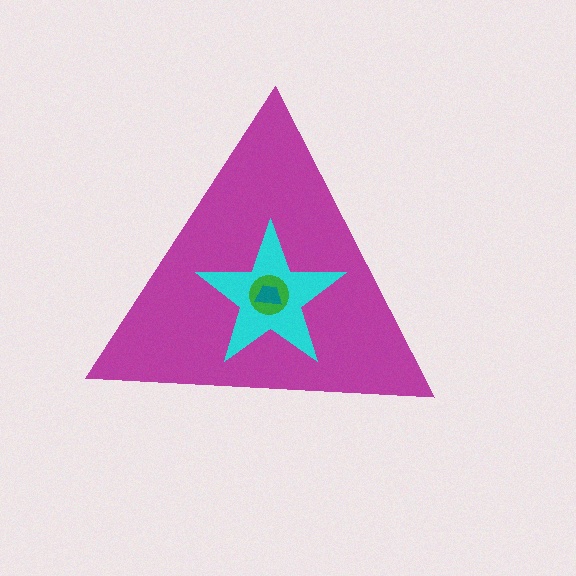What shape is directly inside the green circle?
The teal trapezoid.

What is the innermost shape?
The teal trapezoid.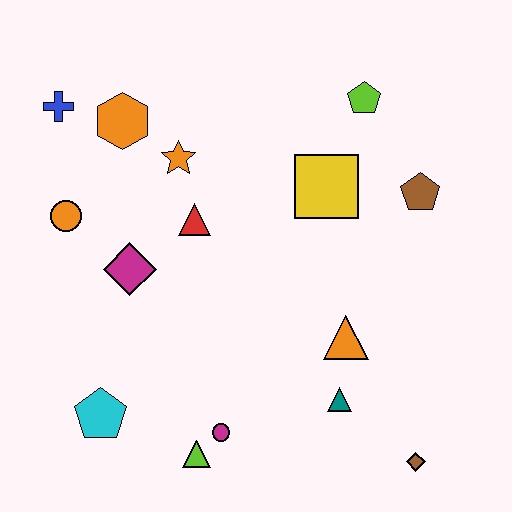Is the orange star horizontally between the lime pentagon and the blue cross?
Yes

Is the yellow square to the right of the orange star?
Yes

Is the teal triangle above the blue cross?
No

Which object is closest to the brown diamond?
The teal triangle is closest to the brown diamond.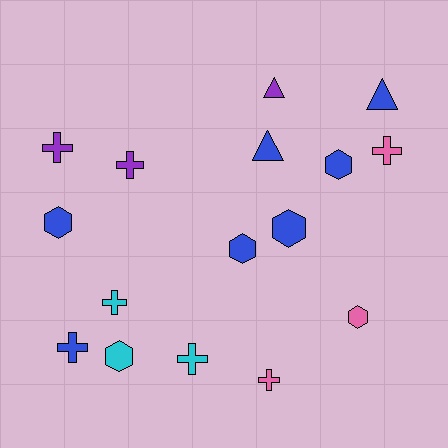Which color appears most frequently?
Blue, with 7 objects.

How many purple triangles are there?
There is 1 purple triangle.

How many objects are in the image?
There are 16 objects.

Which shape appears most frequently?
Cross, with 7 objects.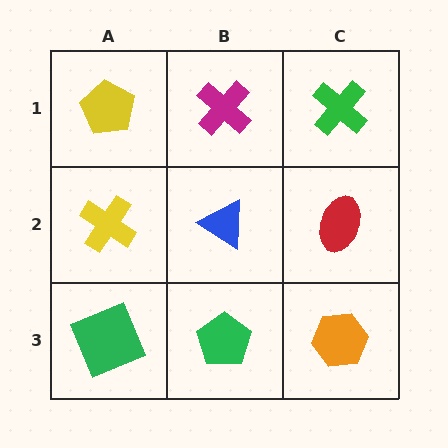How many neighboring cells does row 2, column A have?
3.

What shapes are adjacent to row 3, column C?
A red ellipse (row 2, column C), a green pentagon (row 3, column B).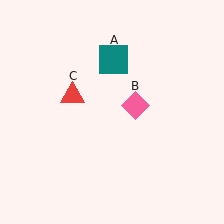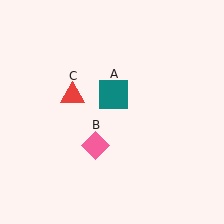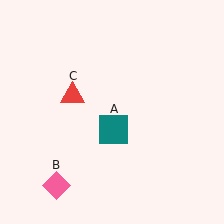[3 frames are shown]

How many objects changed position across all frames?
2 objects changed position: teal square (object A), pink diamond (object B).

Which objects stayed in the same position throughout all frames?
Red triangle (object C) remained stationary.